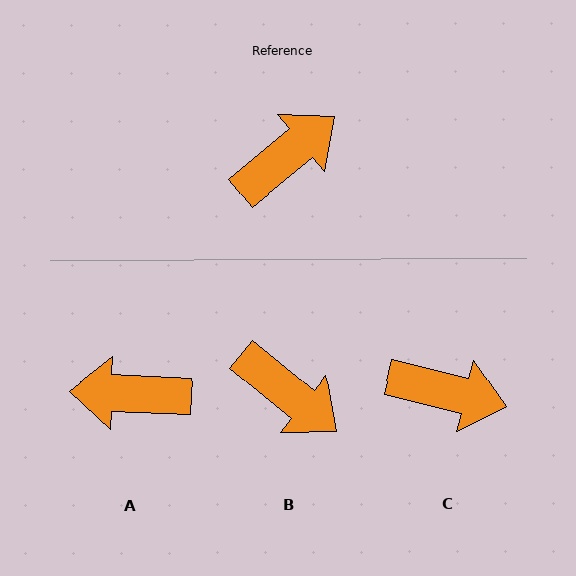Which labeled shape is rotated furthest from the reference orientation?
A, about 138 degrees away.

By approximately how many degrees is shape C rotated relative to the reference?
Approximately 53 degrees clockwise.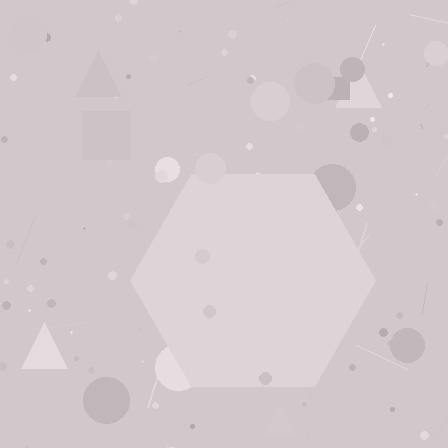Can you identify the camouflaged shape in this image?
The camouflaged shape is a hexagon.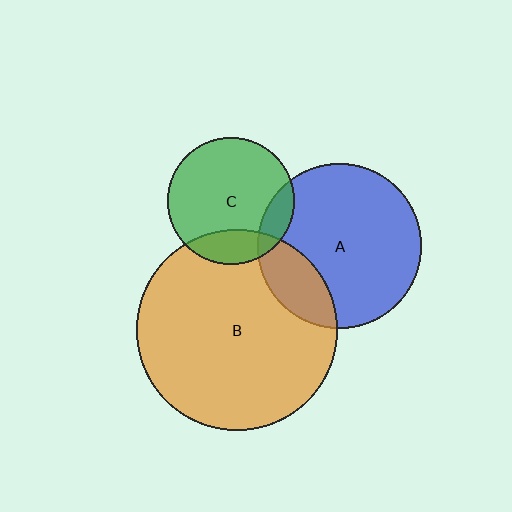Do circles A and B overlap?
Yes.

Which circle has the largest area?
Circle B (orange).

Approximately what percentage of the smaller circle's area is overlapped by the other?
Approximately 20%.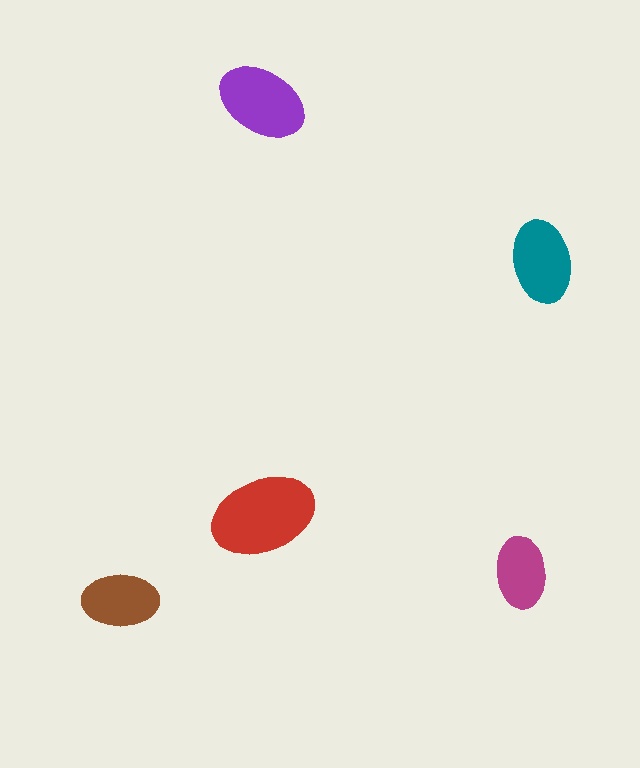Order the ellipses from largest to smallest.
the red one, the purple one, the teal one, the brown one, the magenta one.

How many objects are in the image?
There are 5 objects in the image.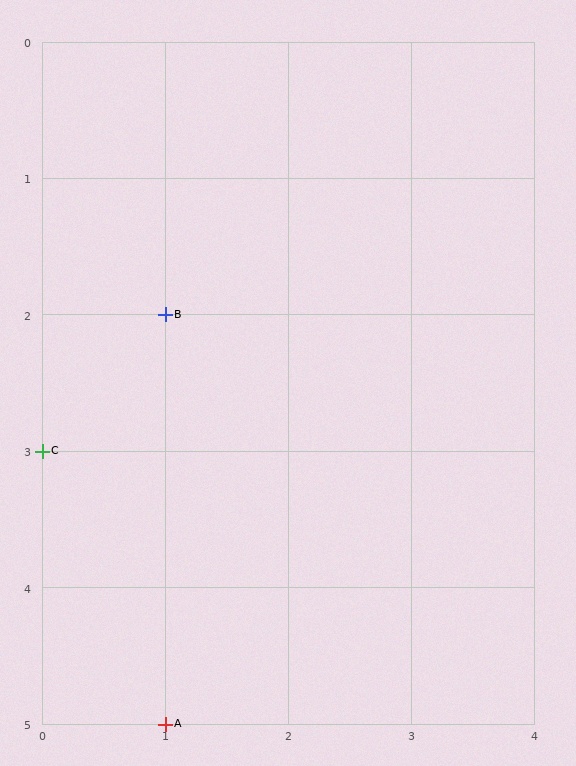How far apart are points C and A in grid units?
Points C and A are 1 column and 2 rows apart (about 2.2 grid units diagonally).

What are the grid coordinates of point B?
Point B is at grid coordinates (1, 2).